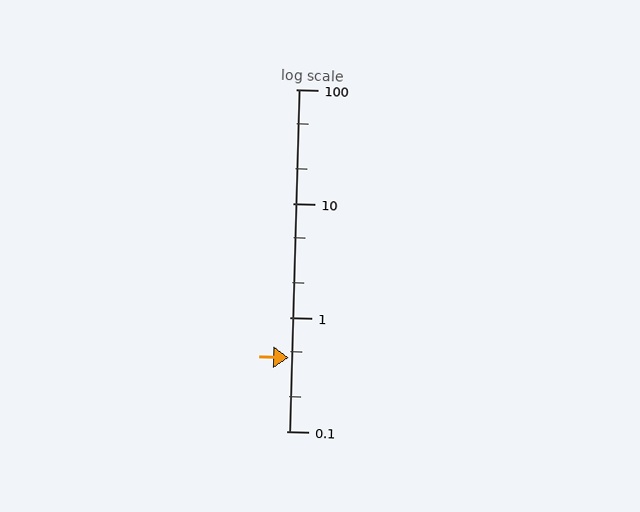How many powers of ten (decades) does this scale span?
The scale spans 3 decades, from 0.1 to 100.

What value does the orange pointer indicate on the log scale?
The pointer indicates approximately 0.44.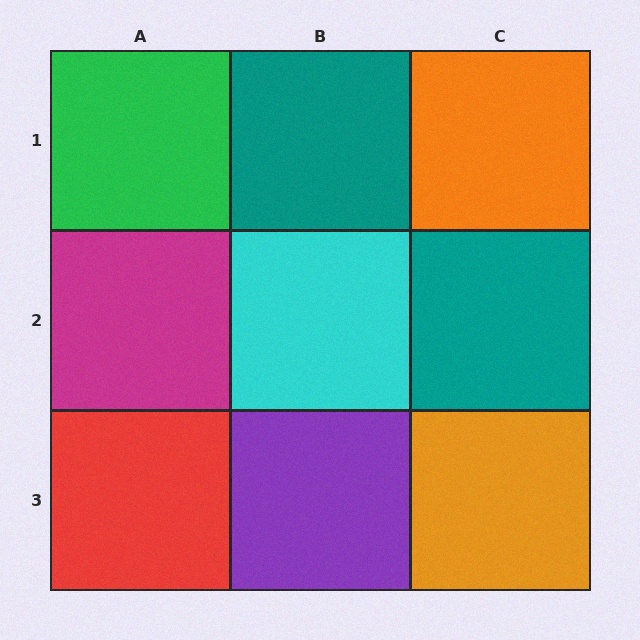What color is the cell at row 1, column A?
Green.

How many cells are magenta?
1 cell is magenta.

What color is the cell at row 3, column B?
Purple.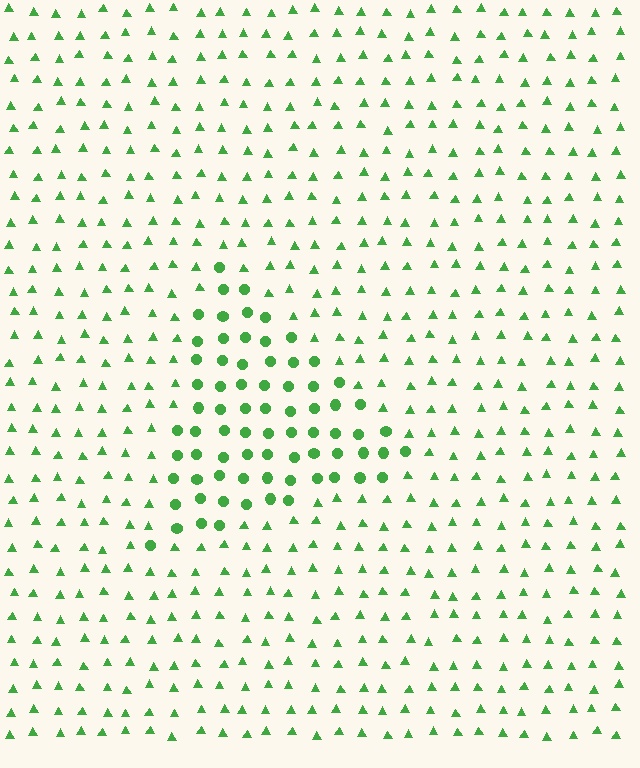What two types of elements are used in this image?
The image uses circles inside the triangle region and triangles outside it.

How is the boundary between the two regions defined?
The boundary is defined by a change in element shape: circles inside vs. triangles outside. All elements share the same color and spacing.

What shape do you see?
I see a triangle.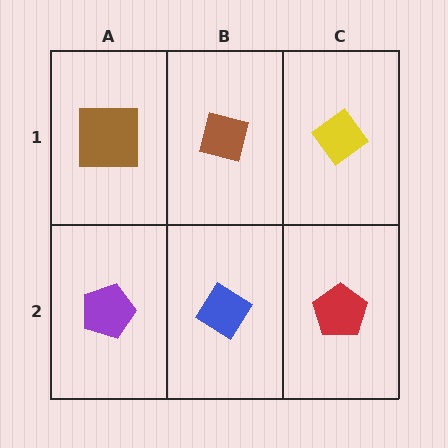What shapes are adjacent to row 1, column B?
A blue diamond (row 2, column B), a brown square (row 1, column A), a yellow diamond (row 1, column C).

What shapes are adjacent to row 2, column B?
A brown square (row 1, column B), a purple pentagon (row 2, column A), a red pentagon (row 2, column C).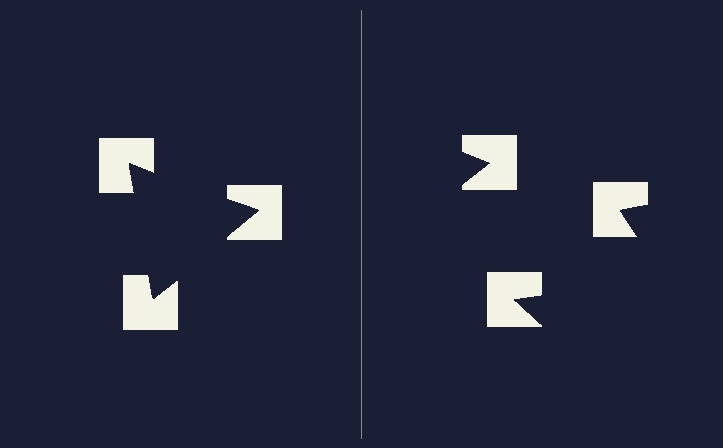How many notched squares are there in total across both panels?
6 — 3 on each side.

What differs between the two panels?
The notched squares are positioned identically on both sides; only the wedge orientations differ. On the left they align to a triangle; on the right they are misaligned.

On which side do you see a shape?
An illusory triangle appears on the left side. On the right side the wedge cuts are rotated, so no coherent shape forms.